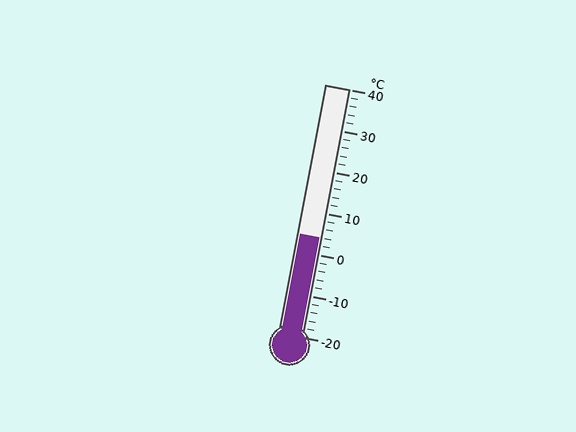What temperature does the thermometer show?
The thermometer shows approximately 4°C.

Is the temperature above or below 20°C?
The temperature is below 20°C.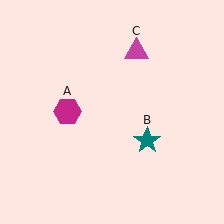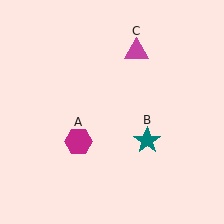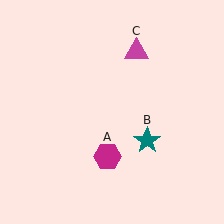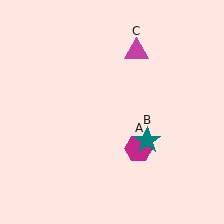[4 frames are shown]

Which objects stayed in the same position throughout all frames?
Teal star (object B) and magenta triangle (object C) remained stationary.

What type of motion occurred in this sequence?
The magenta hexagon (object A) rotated counterclockwise around the center of the scene.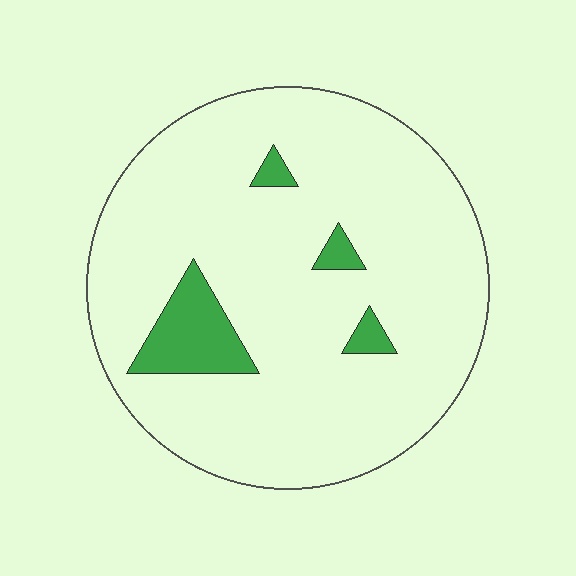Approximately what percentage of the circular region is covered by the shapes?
Approximately 10%.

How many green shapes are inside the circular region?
4.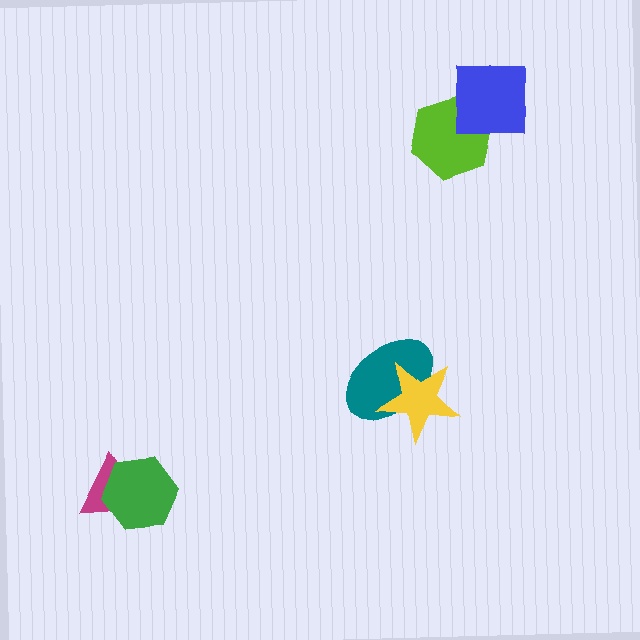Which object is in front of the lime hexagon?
The blue square is in front of the lime hexagon.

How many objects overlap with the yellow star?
1 object overlaps with the yellow star.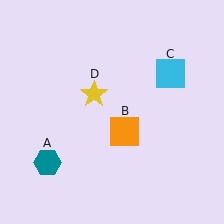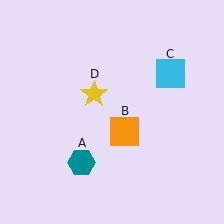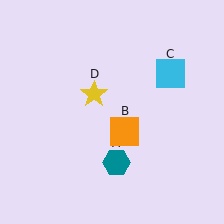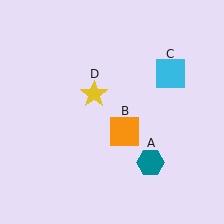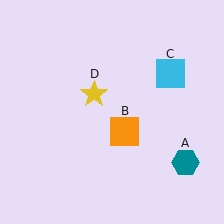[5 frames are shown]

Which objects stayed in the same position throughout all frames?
Orange square (object B) and cyan square (object C) and yellow star (object D) remained stationary.